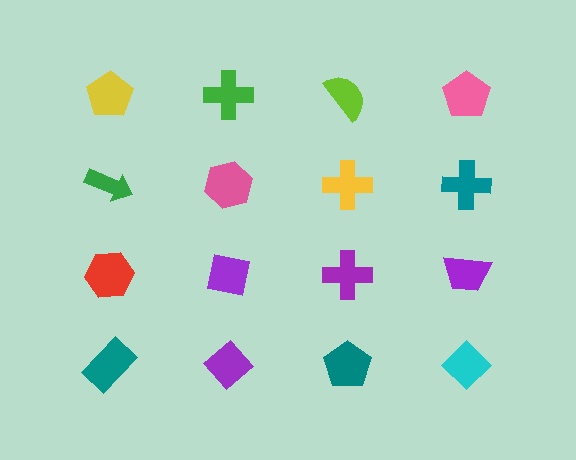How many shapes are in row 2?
4 shapes.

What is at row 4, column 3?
A teal pentagon.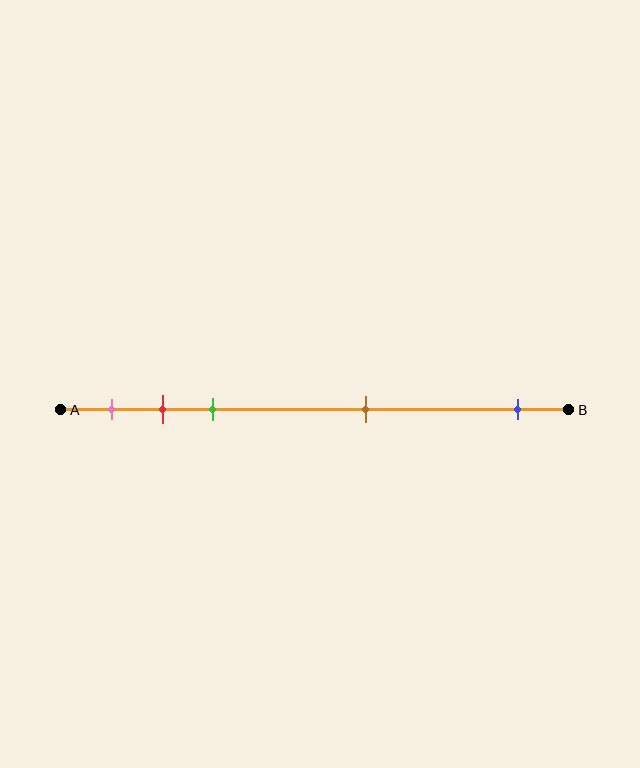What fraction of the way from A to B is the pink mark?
The pink mark is approximately 10% (0.1) of the way from A to B.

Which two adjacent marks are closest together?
The red and green marks are the closest adjacent pair.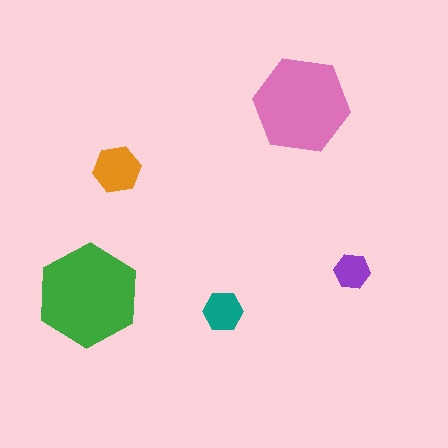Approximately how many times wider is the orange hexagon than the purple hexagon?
About 1.5 times wider.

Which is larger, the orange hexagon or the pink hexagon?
The pink one.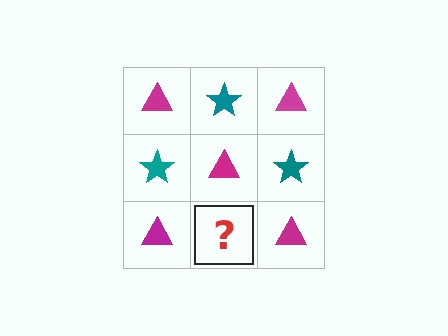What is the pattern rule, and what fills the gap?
The rule is that it alternates magenta triangle and teal star in a checkerboard pattern. The gap should be filled with a teal star.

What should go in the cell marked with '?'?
The missing cell should contain a teal star.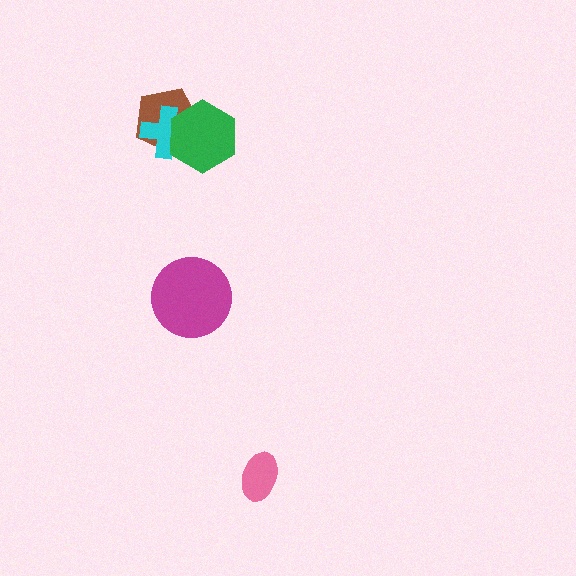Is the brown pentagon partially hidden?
Yes, it is partially covered by another shape.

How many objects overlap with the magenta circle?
0 objects overlap with the magenta circle.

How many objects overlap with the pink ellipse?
0 objects overlap with the pink ellipse.